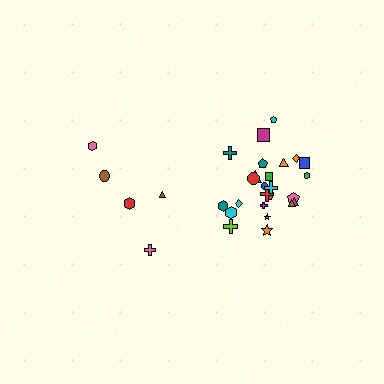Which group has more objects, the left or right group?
The right group.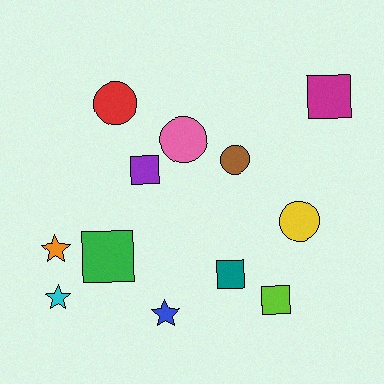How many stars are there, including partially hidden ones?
There are 3 stars.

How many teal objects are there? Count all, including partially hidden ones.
There is 1 teal object.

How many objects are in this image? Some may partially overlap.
There are 12 objects.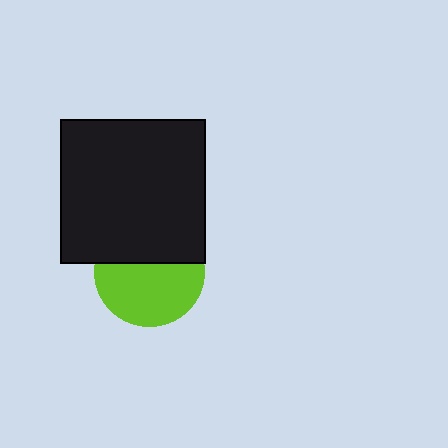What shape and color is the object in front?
The object in front is a black square.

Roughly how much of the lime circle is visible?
About half of it is visible (roughly 60%).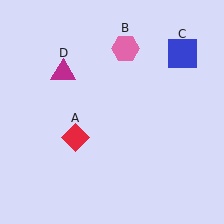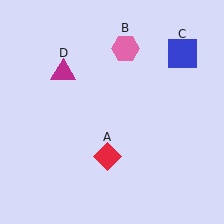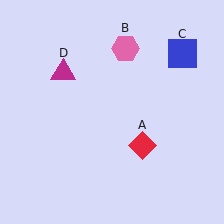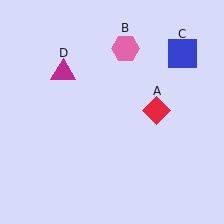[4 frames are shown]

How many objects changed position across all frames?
1 object changed position: red diamond (object A).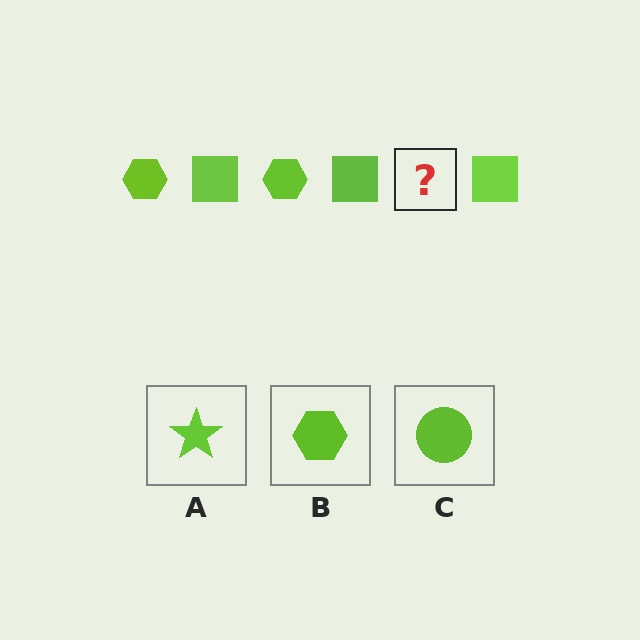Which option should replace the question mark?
Option B.